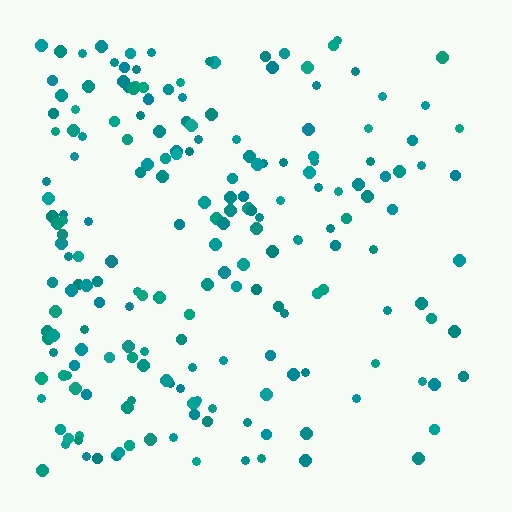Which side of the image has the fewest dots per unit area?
The right.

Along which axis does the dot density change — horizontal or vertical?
Horizontal.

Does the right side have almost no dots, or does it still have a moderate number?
Still a moderate number, just noticeably fewer than the left.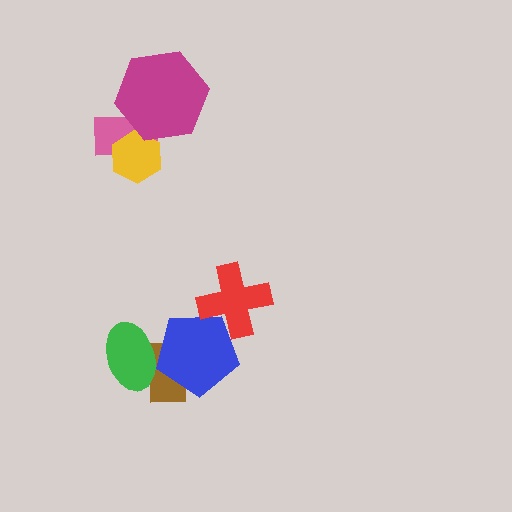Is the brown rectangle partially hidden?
Yes, it is partially covered by another shape.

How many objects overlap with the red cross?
1 object overlaps with the red cross.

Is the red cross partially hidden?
No, no other shape covers it.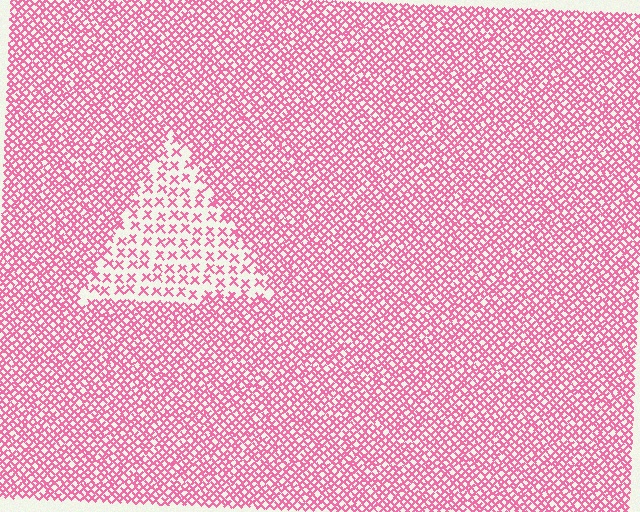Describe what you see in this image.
The image contains small pink elements arranged at two different densities. A triangle-shaped region is visible where the elements are less densely packed than the surrounding area.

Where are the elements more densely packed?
The elements are more densely packed outside the triangle boundary.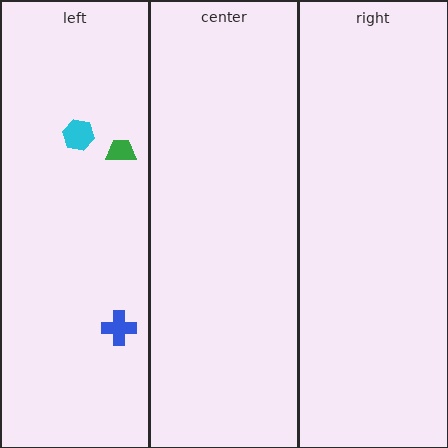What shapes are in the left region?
The green trapezoid, the blue cross, the cyan hexagon.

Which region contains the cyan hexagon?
The left region.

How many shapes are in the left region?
3.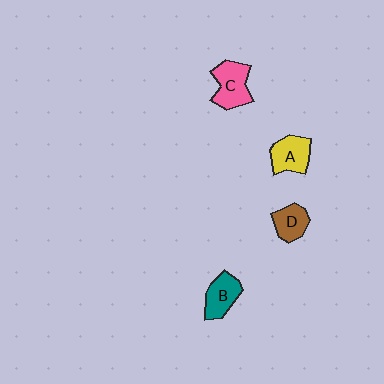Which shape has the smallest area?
Shape D (brown).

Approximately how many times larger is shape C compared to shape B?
Approximately 1.3 times.